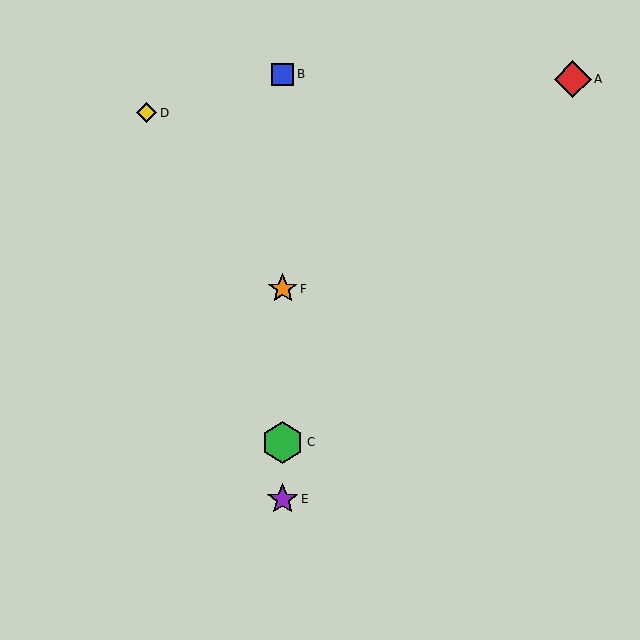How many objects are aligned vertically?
4 objects (B, C, E, F) are aligned vertically.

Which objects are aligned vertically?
Objects B, C, E, F are aligned vertically.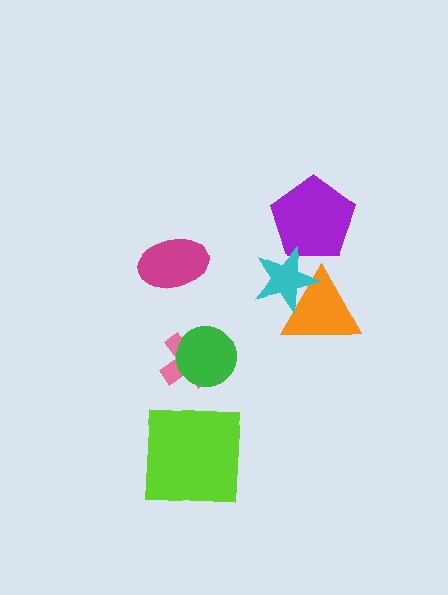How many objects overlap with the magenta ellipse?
0 objects overlap with the magenta ellipse.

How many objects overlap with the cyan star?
2 objects overlap with the cyan star.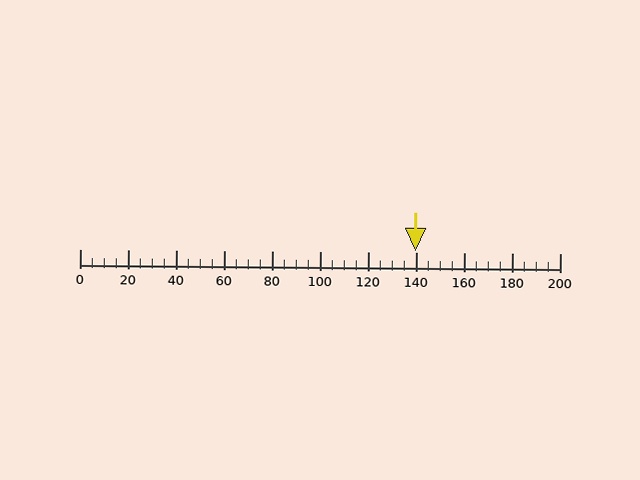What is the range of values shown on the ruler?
The ruler shows values from 0 to 200.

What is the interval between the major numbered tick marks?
The major tick marks are spaced 20 units apart.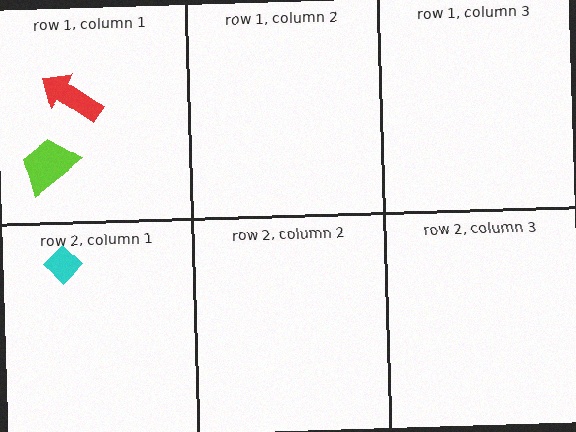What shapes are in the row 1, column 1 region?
The lime trapezoid, the red arrow.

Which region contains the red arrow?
The row 1, column 1 region.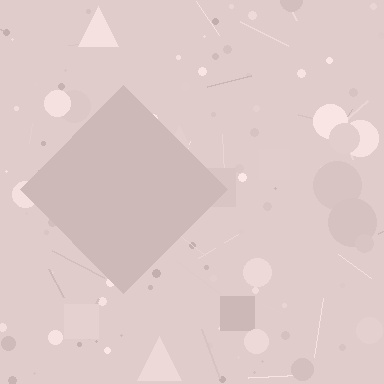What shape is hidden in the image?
A diamond is hidden in the image.